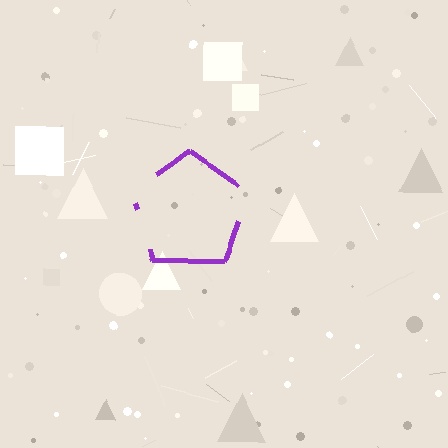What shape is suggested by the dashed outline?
The dashed outline suggests a pentagon.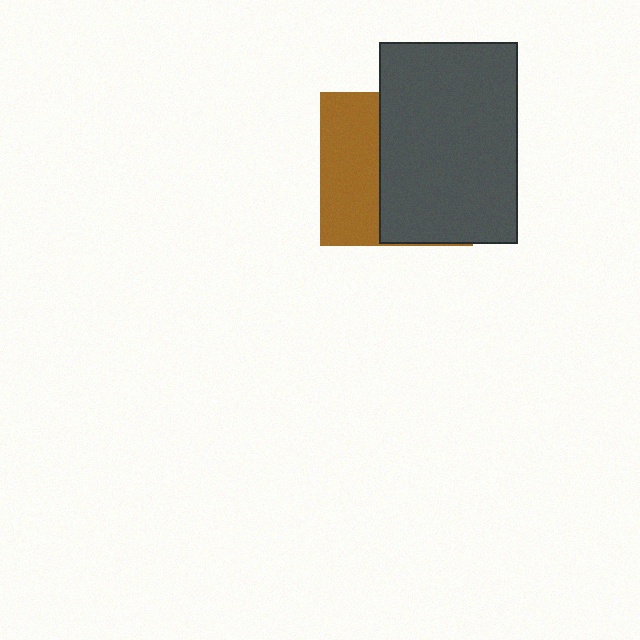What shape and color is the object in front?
The object in front is a dark gray rectangle.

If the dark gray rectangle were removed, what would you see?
You would see the complete brown square.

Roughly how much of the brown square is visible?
A small part of it is visible (roughly 40%).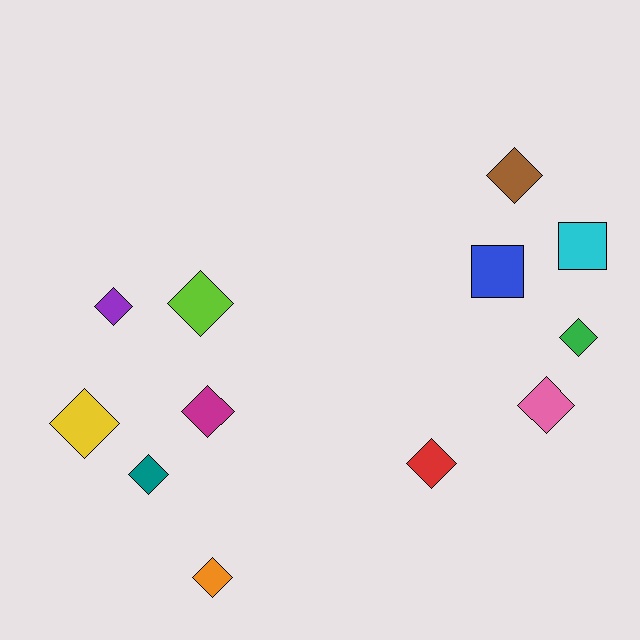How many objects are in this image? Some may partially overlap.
There are 12 objects.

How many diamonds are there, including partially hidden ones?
There are 10 diamonds.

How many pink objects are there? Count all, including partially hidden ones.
There is 1 pink object.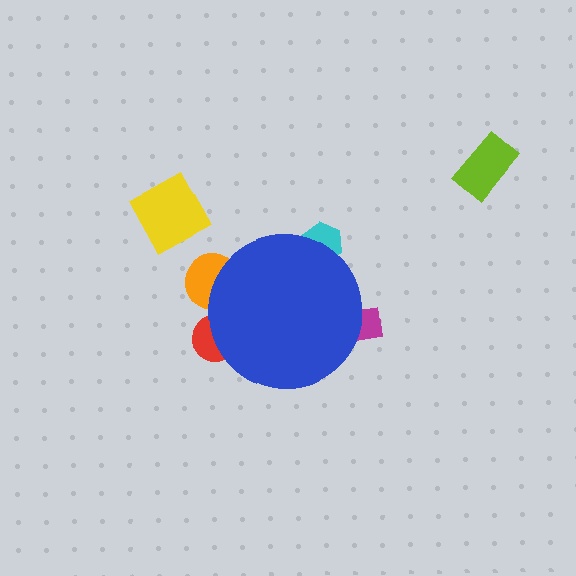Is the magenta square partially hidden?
Yes, the magenta square is partially hidden behind the blue circle.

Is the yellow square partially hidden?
No, the yellow square is fully visible.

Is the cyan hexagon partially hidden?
Yes, the cyan hexagon is partially hidden behind the blue circle.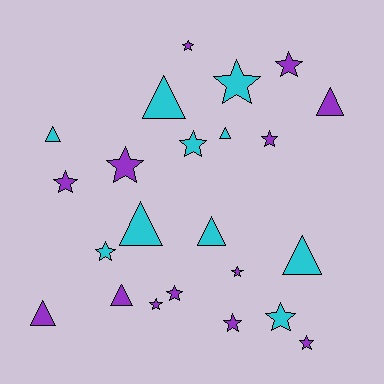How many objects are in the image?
There are 23 objects.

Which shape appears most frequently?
Star, with 14 objects.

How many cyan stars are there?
There are 4 cyan stars.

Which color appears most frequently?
Purple, with 13 objects.